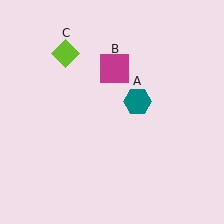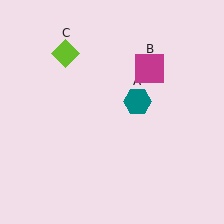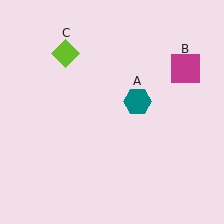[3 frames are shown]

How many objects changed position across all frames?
1 object changed position: magenta square (object B).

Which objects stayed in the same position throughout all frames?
Teal hexagon (object A) and lime diamond (object C) remained stationary.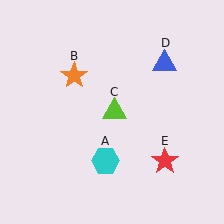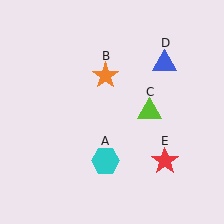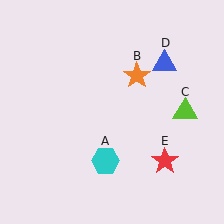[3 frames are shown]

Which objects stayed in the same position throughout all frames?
Cyan hexagon (object A) and blue triangle (object D) and red star (object E) remained stationary.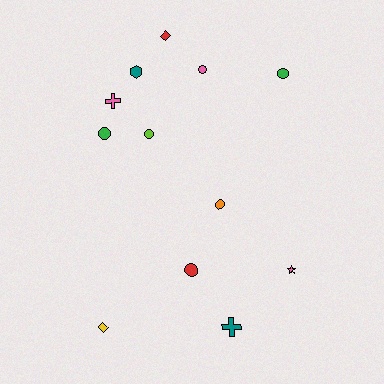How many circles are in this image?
There are 6 circles.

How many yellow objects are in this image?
There is 1 yellow object.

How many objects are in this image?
There are 12 objects.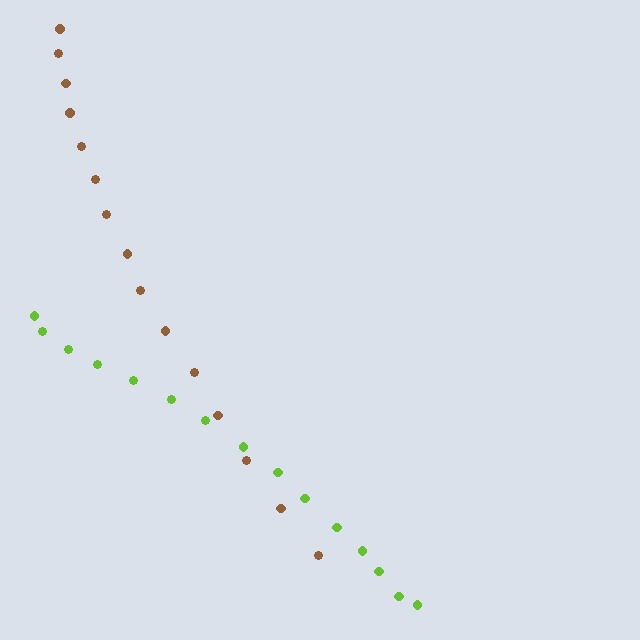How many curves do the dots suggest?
There are 2 distinct paths.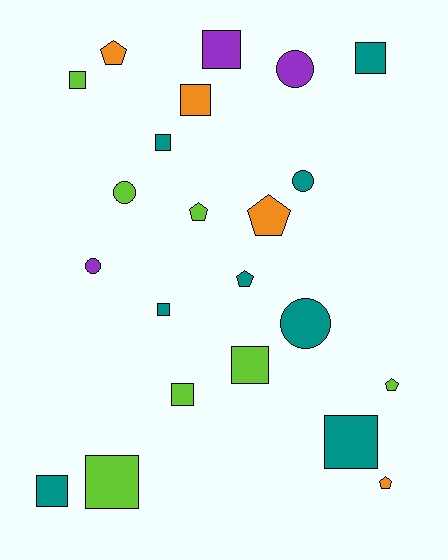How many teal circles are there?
There are 2 teal circles.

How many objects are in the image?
There are 22 objects.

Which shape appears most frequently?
Square, with 11 objects.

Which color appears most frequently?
Teal, with 8 objects.